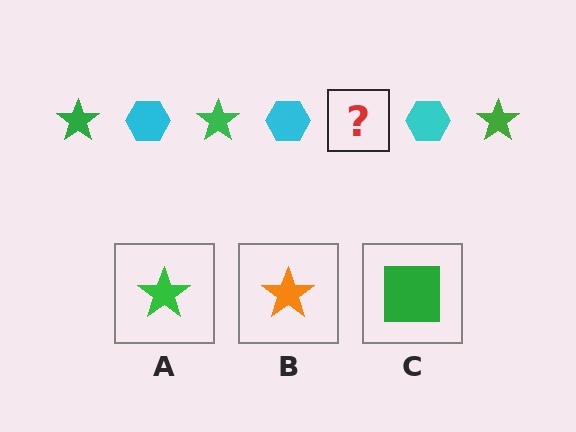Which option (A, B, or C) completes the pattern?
A.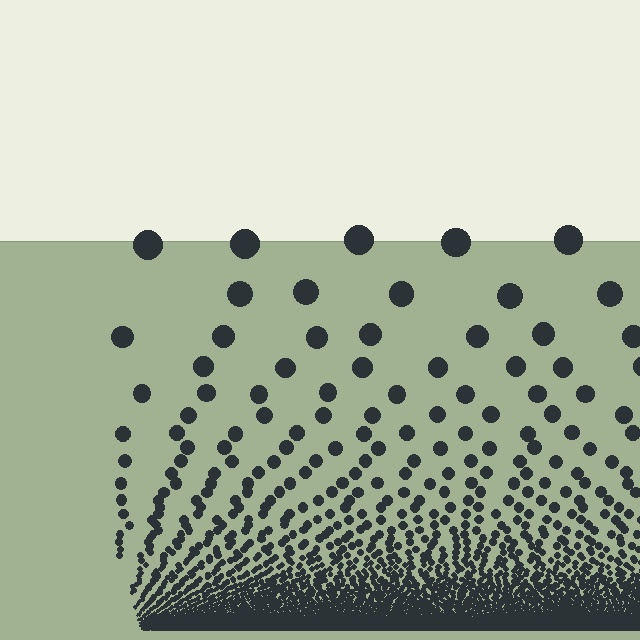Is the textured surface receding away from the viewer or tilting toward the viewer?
The surface appears to tilt toward the viewer. Texture elements get larger and sparser toward the top.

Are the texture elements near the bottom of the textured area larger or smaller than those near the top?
Smaller. The gradient is inverted — elements near the bottom are smaller and denser.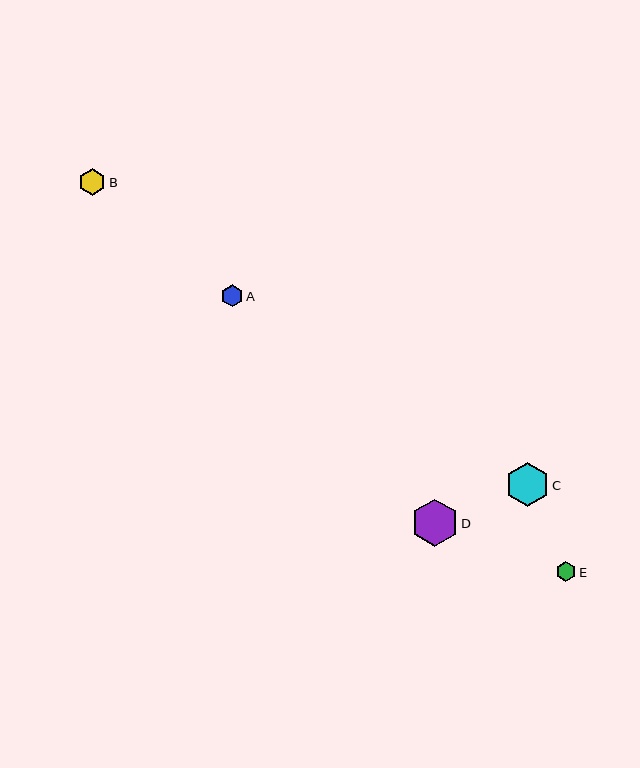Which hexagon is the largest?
Hexagon D is the largest with a size of approximately 47 pixels.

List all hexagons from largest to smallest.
From largest to smallest: D, C, B, A, E.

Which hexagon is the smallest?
Hexagon E is the smallest with a size of approximately 20 pixels.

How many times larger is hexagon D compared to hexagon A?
Hexagon D is approximately 2.1 times the size of hexagon A.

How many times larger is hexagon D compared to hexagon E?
Hexagon D is approximately 2.4 times the size of hexagon E.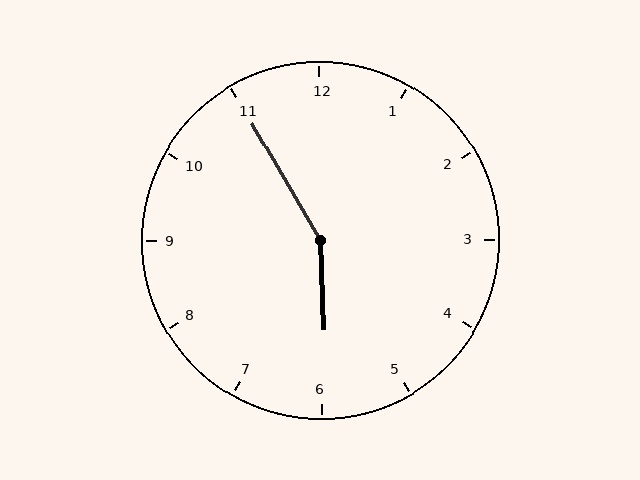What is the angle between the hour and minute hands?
Approximately 152 degrees.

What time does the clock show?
5:55.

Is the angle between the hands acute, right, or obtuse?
It is obtuse.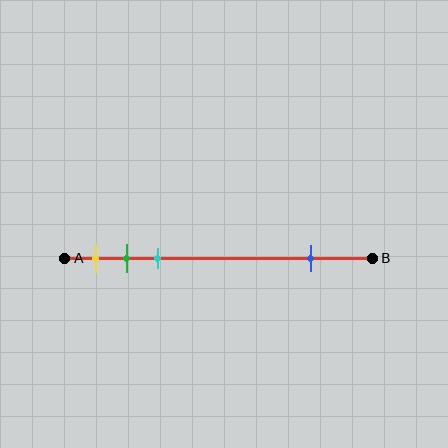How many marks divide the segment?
There are 4 marks dividing the segment.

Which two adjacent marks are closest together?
The green and cyan marks are the closest adjacent pair.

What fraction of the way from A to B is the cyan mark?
The cyan mark is approximately 30% (0.3) of the way from A to B.